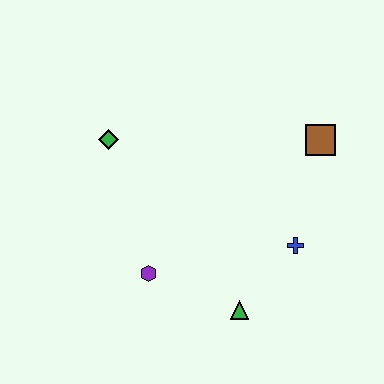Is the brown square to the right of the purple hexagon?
Yes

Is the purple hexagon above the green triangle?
Yes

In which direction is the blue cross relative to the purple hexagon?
The blue cross is to the right of the purple hexagon.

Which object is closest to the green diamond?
The purple hexagon is closest to the green diamond.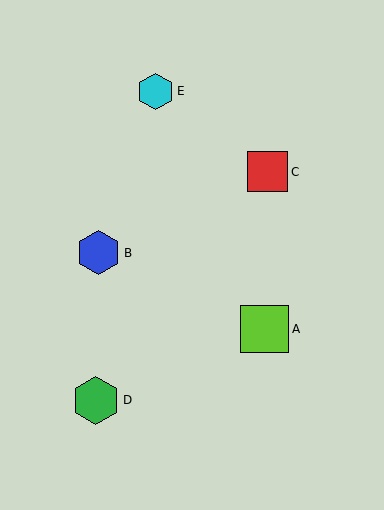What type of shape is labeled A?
Shape A is a lime square.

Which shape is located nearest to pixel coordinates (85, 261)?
The blue hexagon (labeled B) at (99, 253) is nearest to that location.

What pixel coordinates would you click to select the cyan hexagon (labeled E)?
Click at (155, 91) to select the cyan hexagon E.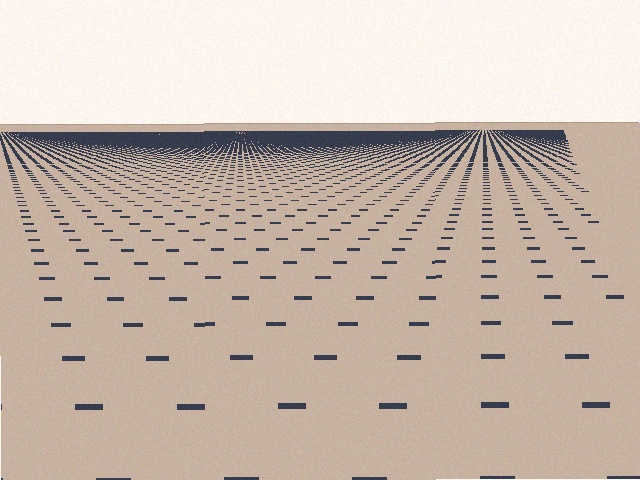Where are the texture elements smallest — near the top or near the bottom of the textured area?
Near the top.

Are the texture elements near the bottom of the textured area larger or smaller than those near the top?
Larger. Near the bottom, elements are closer to the viewer and appear at a bigger on-screen size.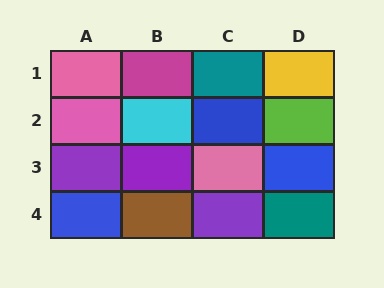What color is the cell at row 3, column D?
Blue.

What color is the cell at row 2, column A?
Pink.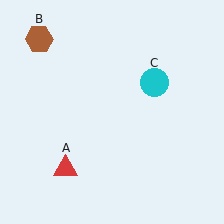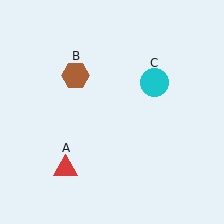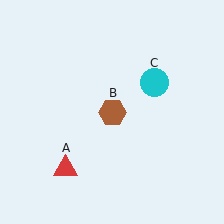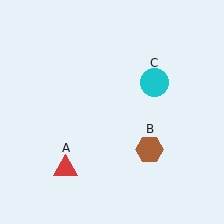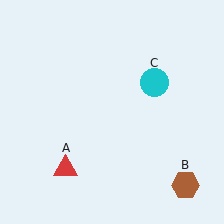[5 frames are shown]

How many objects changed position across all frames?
1 object changed position: brown hexagon (object B).